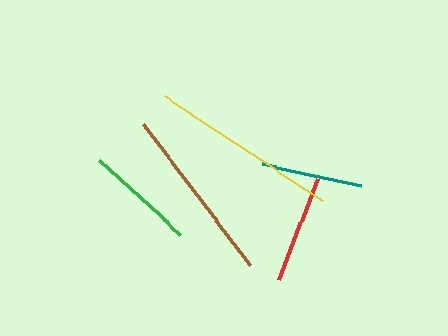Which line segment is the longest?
The yellow line is the longest at approximately 189 pixels.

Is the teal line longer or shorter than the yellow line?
The yellow line is longer than the teal line.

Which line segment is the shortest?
The teal line is the shortest at approximately 101 pixels.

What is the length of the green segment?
The green segment is approximately 110 pixels long.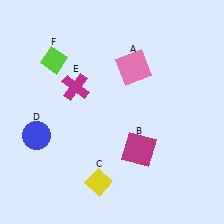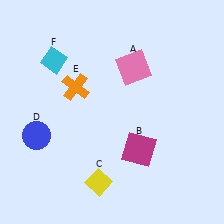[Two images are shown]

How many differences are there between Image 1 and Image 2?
There are 2 differences between the two images.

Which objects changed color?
E changed from magenta to orange. F changed from lime to cyan.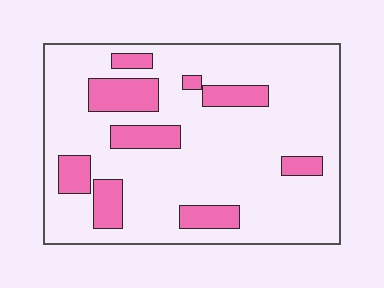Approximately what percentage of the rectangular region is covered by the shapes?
Approximately 20%.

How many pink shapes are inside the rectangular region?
9.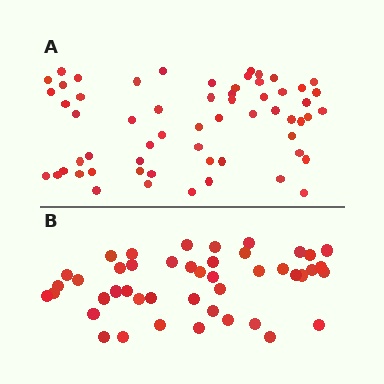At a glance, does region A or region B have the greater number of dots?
Region A (the top region) has more dots.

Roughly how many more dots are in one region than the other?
Region A has approximately 15 more dots than region B.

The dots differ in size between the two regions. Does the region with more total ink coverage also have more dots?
No. Region B has more total ink coverage because its dots are larger, but region A actually contains more individual dots. Total area can be misleading — the number of items is what matters here.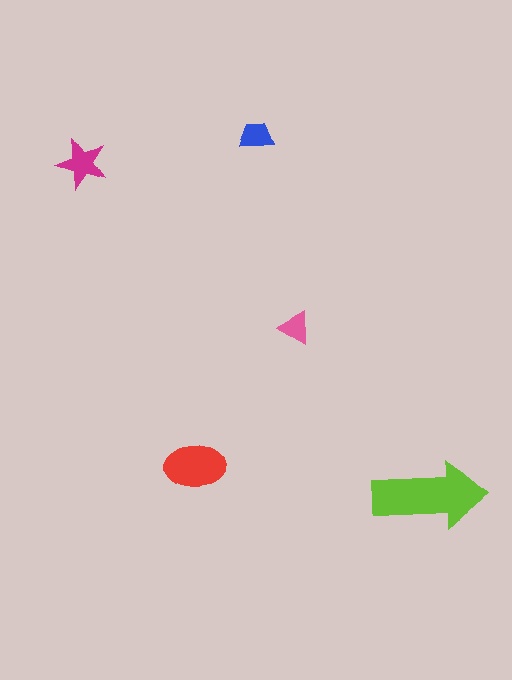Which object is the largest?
The lime arrow.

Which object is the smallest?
The pink triangle.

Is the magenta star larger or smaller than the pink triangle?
Larger.